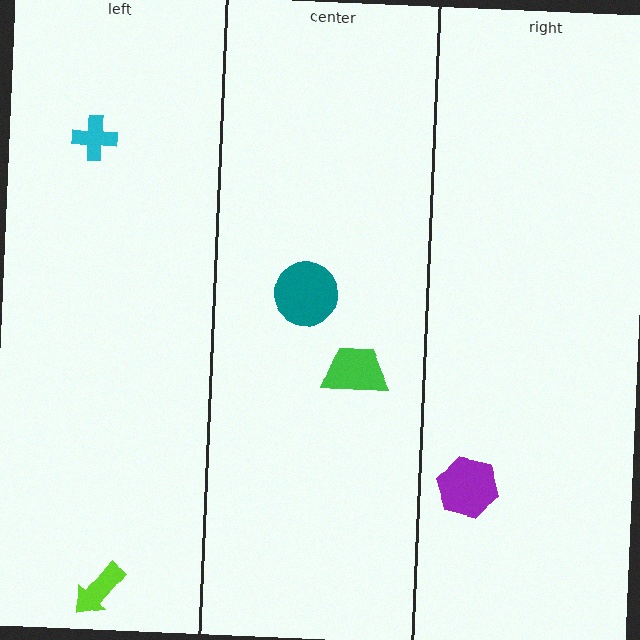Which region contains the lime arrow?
The left region.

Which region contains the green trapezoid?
The center region.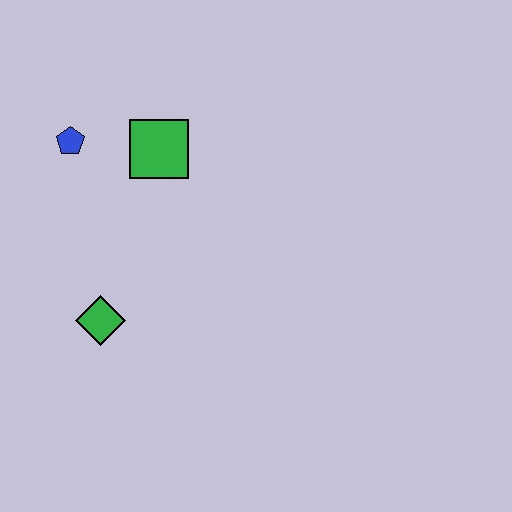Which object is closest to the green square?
The blue pentagon is closest to the green square.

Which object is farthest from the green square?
The green diamond is farthest from the green square.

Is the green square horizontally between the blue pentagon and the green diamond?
No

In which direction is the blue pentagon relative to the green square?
The blue pentagon is to the left of the green square.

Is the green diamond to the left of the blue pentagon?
No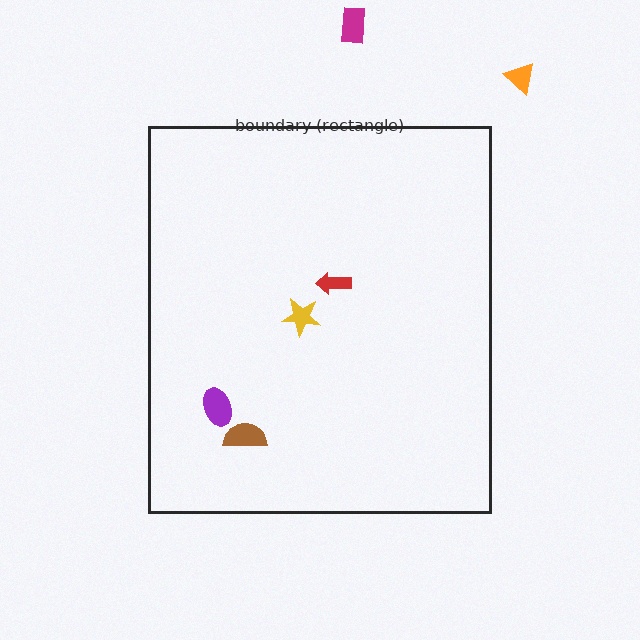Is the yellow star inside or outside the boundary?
Inside.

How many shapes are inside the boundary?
4 inside, 2 outside.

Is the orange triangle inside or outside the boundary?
Outside.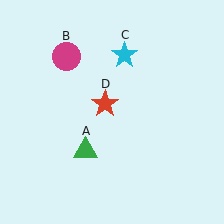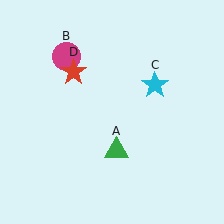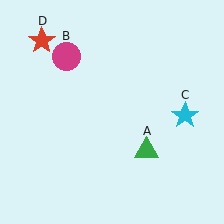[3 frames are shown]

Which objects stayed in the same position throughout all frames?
Magenta circle (object B) remained stationary.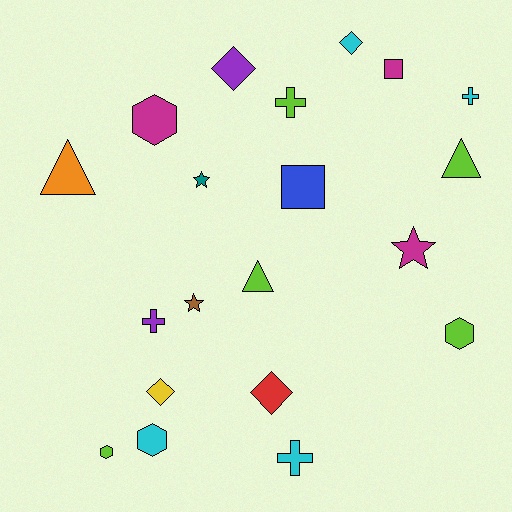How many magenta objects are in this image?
There are 3 magenta objects.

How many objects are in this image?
There are 20 objects.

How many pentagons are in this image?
There are no pentagons.